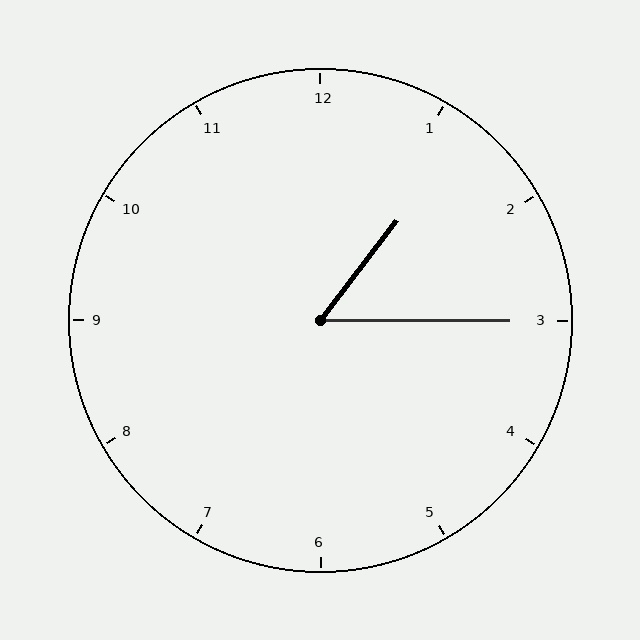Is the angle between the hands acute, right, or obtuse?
It is acute.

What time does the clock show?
1:15.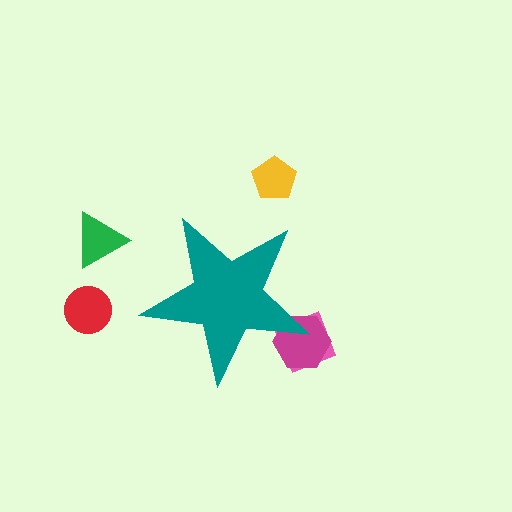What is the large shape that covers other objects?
A teal star.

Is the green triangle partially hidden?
No, the green triangle is fully visible.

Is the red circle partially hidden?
No, the red circle is fully visible.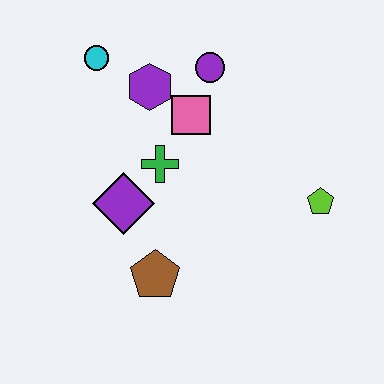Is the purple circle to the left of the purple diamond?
No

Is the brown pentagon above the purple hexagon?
No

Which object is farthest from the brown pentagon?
The cyan circle is farthest from the brown pentagon.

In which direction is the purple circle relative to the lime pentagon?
The purple circle is above the lime pentagon.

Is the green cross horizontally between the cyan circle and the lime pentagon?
Yes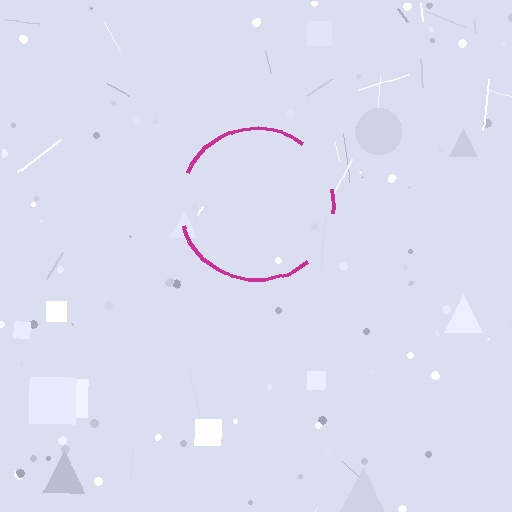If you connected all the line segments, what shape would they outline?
They would outline a circle.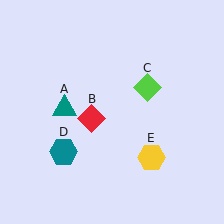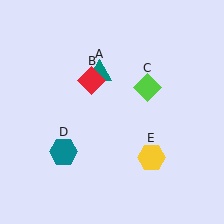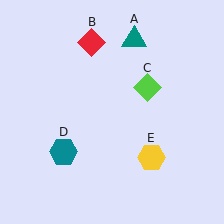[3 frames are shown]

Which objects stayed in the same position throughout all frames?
Lime diamond (object C) and teal hexagon (object D) and yellow hexagon (object E) remained stationary.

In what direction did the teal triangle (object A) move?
The teal triangle (object A) moved up and to the right.